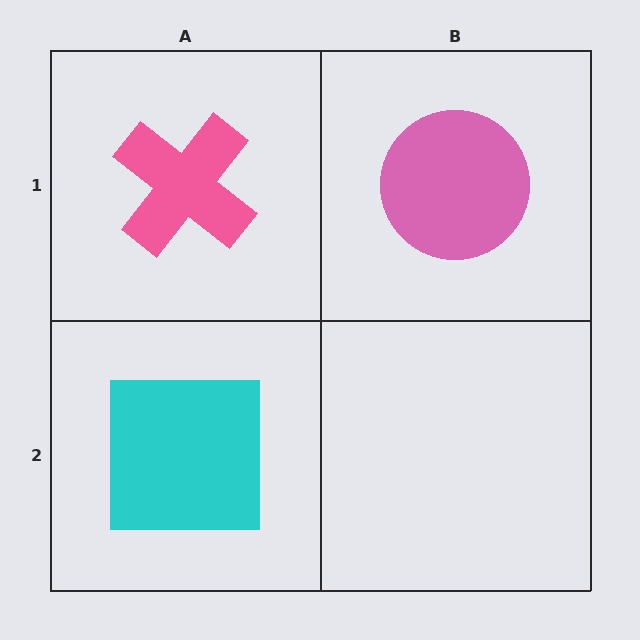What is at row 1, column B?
A pink circle.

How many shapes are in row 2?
1 shape.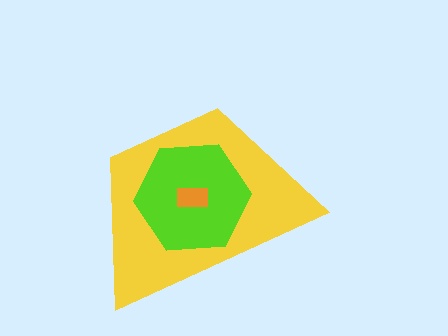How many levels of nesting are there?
3.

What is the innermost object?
The orange rectangle.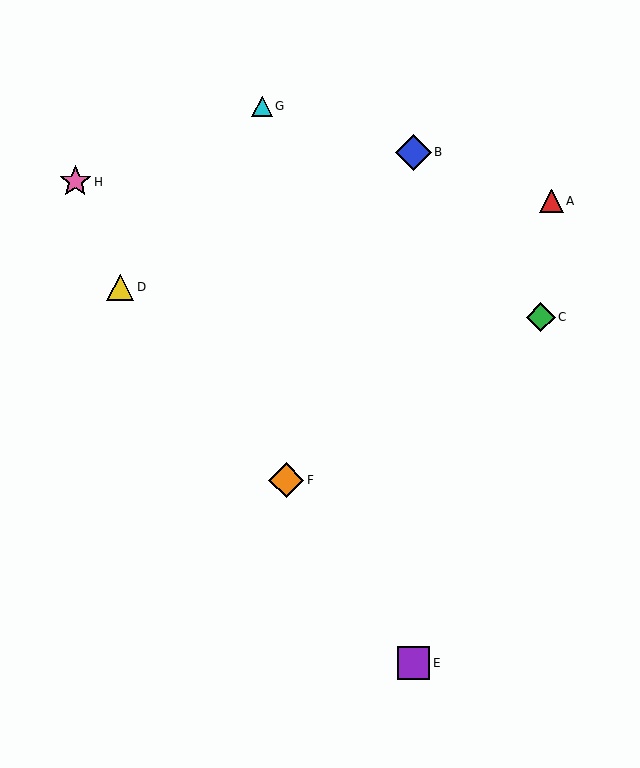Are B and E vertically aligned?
Yes, both are at x≈413.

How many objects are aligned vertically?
2 objects (B, E) are aligned vertically.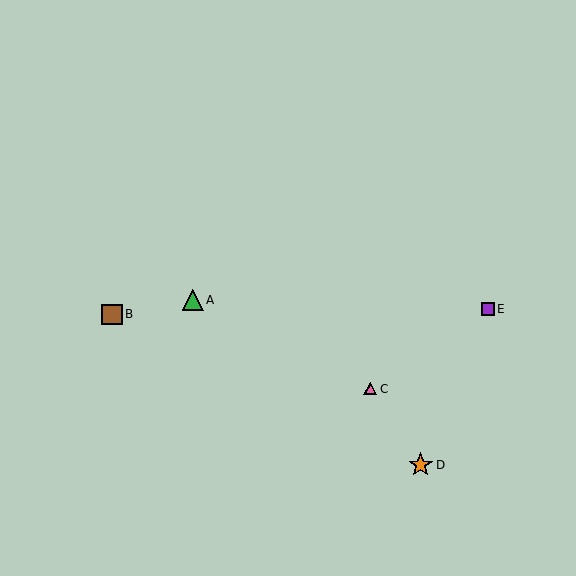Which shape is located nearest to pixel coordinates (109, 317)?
The brown square (labeled B) at (112, 314) is nearest to that location.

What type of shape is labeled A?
Shape A is a green triangle.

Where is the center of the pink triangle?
The center of the pink triangle is at (370, 389).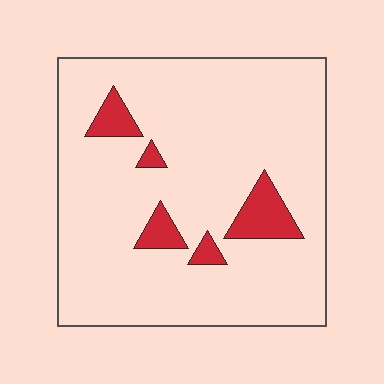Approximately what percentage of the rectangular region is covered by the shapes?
Approximately 10%.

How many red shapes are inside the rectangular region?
5.